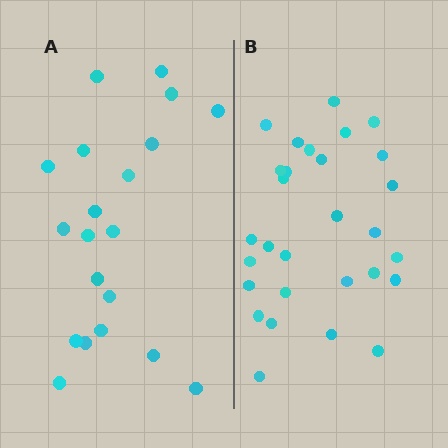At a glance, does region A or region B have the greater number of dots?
Region B (the right region) has more dots.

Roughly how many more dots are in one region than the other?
Region B has roughly 8 or so more dots than region A.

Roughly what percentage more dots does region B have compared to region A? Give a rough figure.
About 45% more.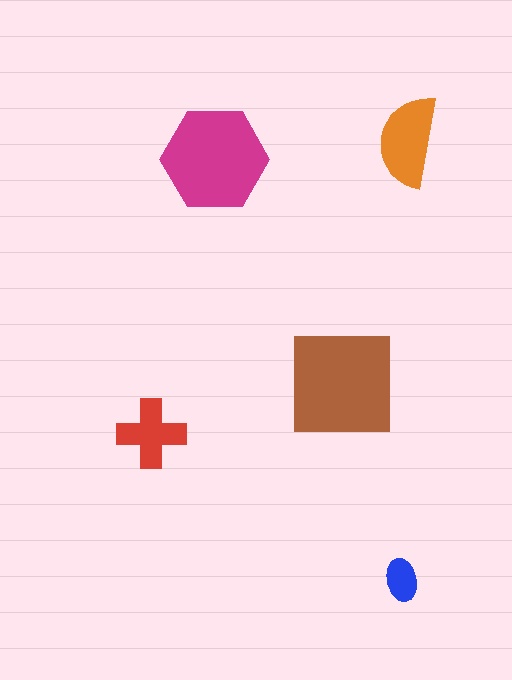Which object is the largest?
The brown square.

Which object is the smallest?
The blue ellipse.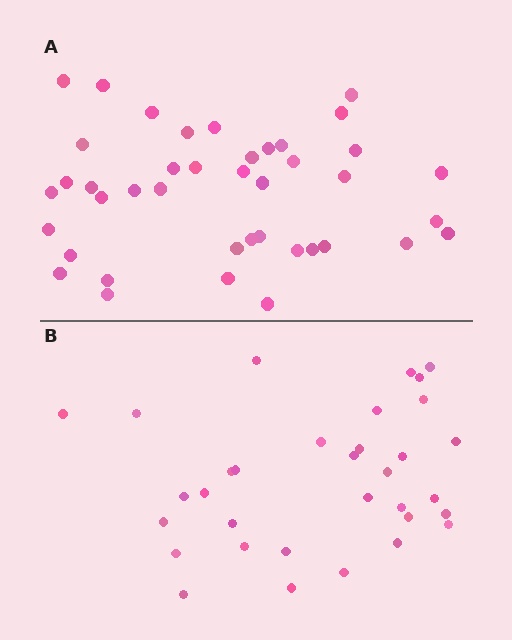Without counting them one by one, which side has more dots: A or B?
Region A (the top region) has more dots.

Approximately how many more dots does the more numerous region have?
Region A has roughly 8 or so more dots than region B.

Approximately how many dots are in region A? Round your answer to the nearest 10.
About 40 dots. (The exact count is 41, which rounds to 40.)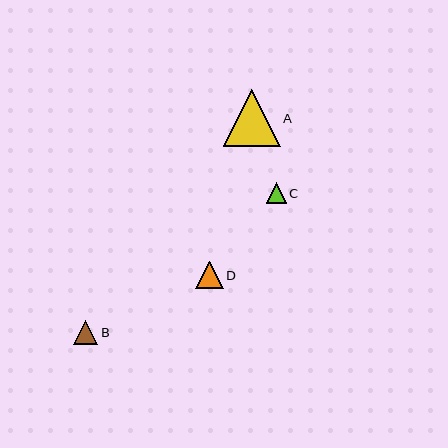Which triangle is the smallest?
Triangle C is the smallest with a size of approximately 20 pixels.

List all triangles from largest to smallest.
From largest to smallest: A, D, B, C.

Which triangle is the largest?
Triangle A is the largest with a size of approximately 57 pixels.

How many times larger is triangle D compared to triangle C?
Triangle D is approximately 1.4 times the size of triangle C.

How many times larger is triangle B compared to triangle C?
Triangle B is approximately 1.2 times the size of triangle C.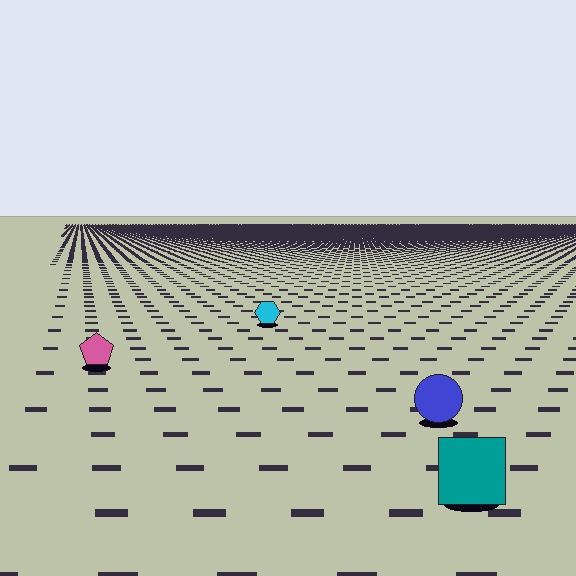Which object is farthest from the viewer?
The cyan hexagon is farthest from the viewer. It appears smaller and the ground texture around it is denser.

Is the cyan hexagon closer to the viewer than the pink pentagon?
No. The pink pentagon is closer — you can tell from the texture gradient: the ground texture is coarser near it.